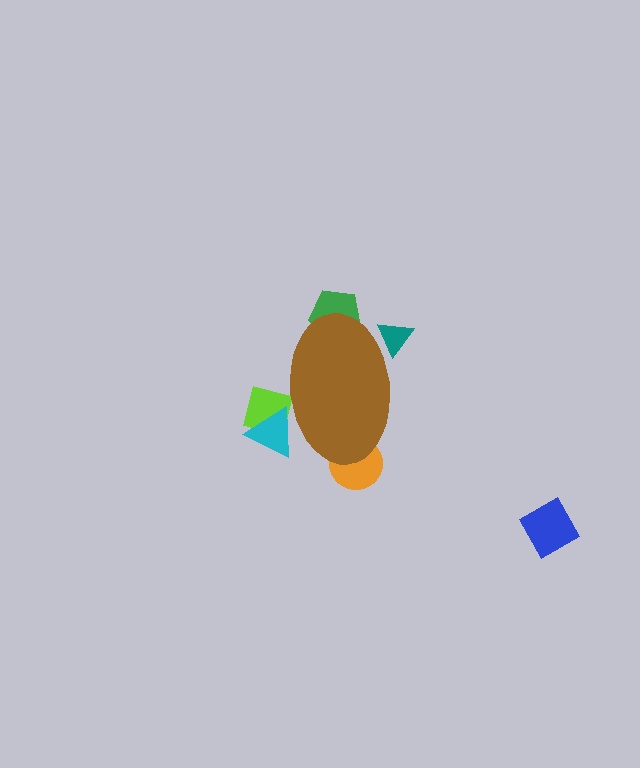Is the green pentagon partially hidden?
Yes, the green pentagon is partially hidden behind the brown ellipse.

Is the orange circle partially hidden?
Yes, the orange circle is partially hidden behind the brown ellipse.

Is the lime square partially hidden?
Yes, the lime square is partially hidden behind the brown ellipse.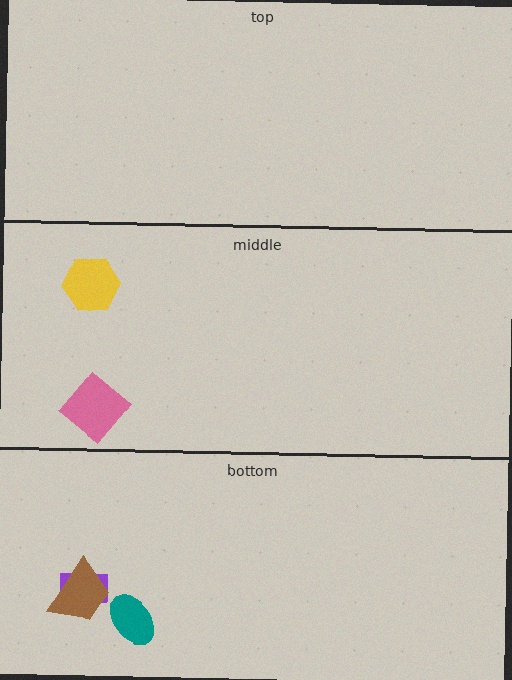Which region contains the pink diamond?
The middle region.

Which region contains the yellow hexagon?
The middle region.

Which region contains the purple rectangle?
The bottom region.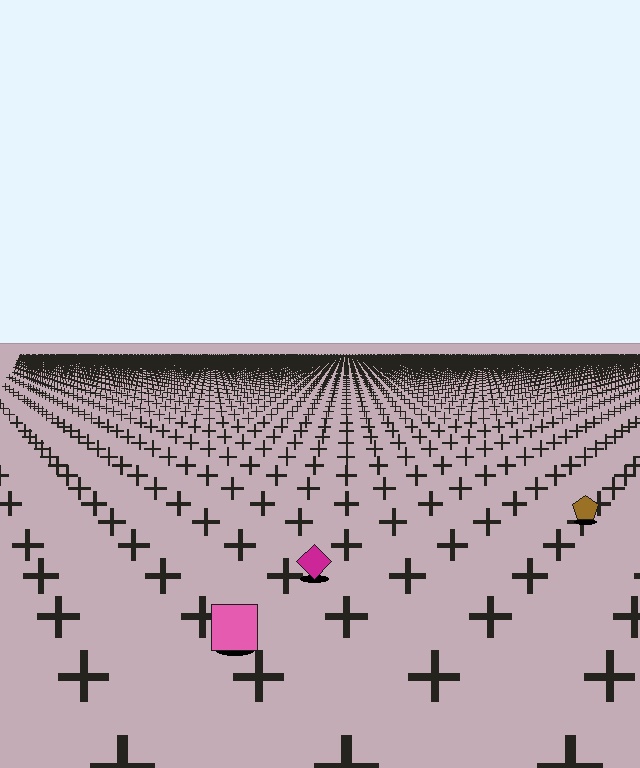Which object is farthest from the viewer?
The brown pentagon is farthest from the viewer. It appears smaller and the ground texture around it is denser.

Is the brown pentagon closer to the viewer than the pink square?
No. The pink square is closer — you can tell from the texture gradient: the ground texture is coarser near it.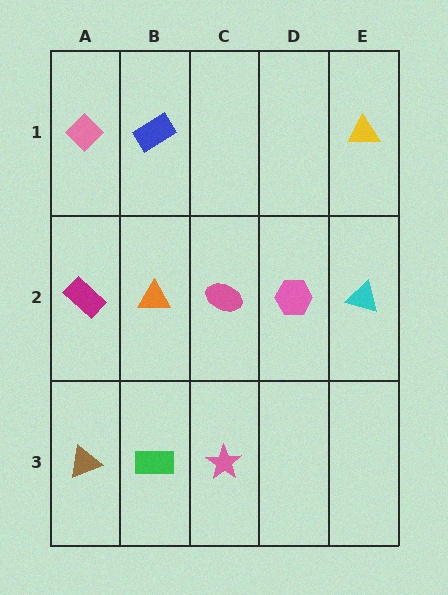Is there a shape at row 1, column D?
No, that cell is empty.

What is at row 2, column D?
A pink hexagon.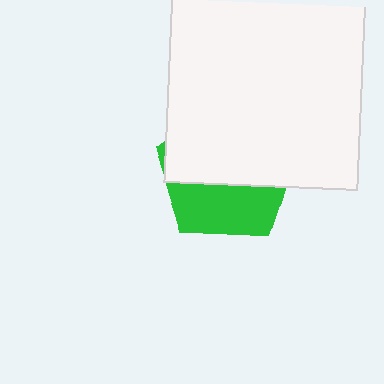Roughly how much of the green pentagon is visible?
A small part of it is visible (roughly 40%).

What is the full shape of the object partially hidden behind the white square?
The partially hidden object is a green pentagon.